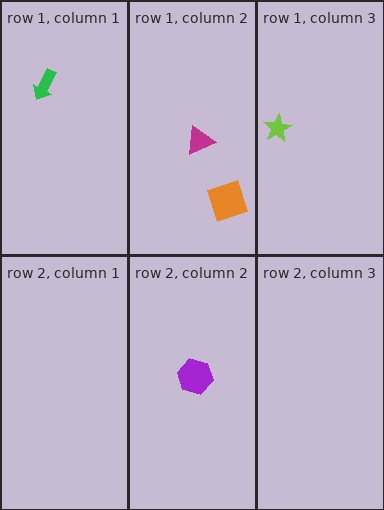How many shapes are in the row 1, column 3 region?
1.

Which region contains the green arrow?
The row 1, column 1 region.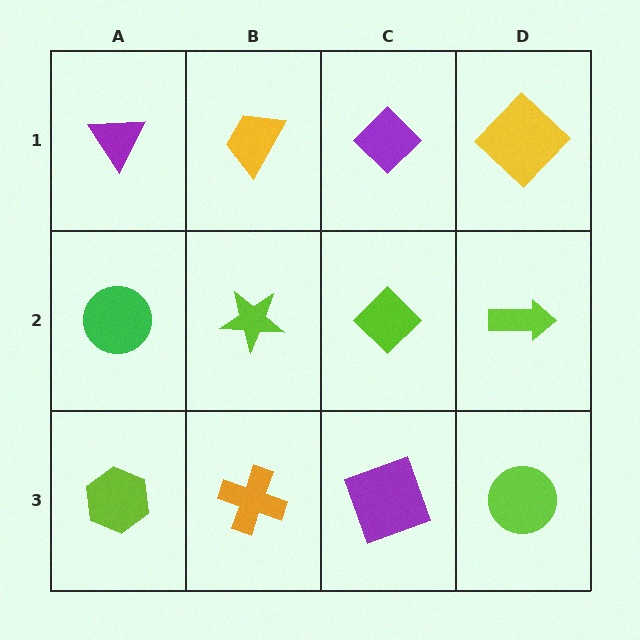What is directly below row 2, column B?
An orange cross.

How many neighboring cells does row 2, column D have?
3.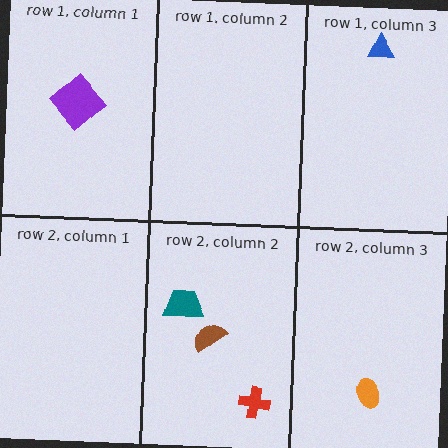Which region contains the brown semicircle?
The row 2, column 2 region.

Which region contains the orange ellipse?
The row 2, column 3 region.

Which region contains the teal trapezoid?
The row 2, column 2 region.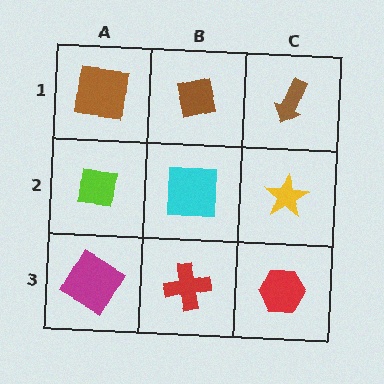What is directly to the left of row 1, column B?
A brown square.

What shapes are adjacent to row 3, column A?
A lime square (row 2, column A), a red cross (row 3, column B).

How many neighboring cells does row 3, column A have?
2.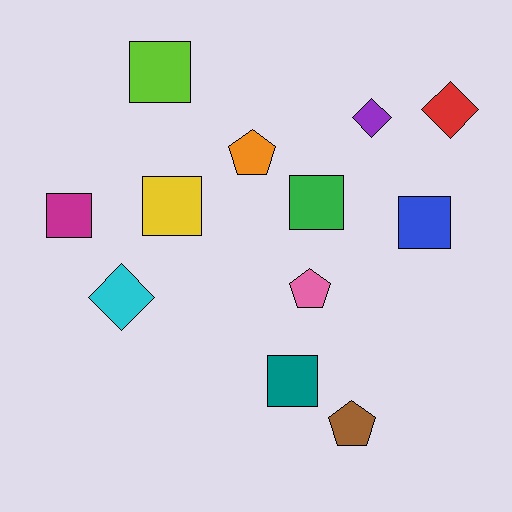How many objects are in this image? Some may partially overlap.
There are 12 objects.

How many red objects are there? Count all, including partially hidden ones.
There is 1 red object.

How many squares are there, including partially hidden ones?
There are 6 squares.